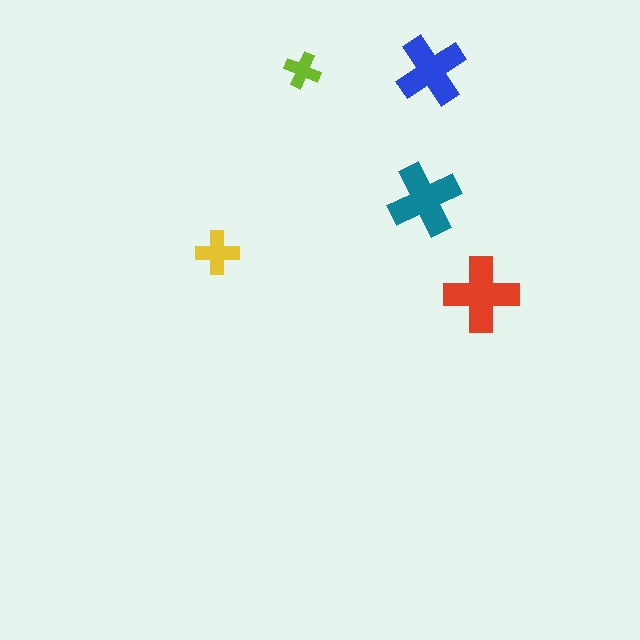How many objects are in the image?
There are 5 objects in the image.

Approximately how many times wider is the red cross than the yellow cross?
About 1.5 times wider.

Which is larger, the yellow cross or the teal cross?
The teal one.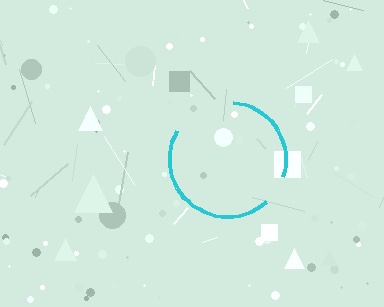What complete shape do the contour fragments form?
The contour fragments form a circle.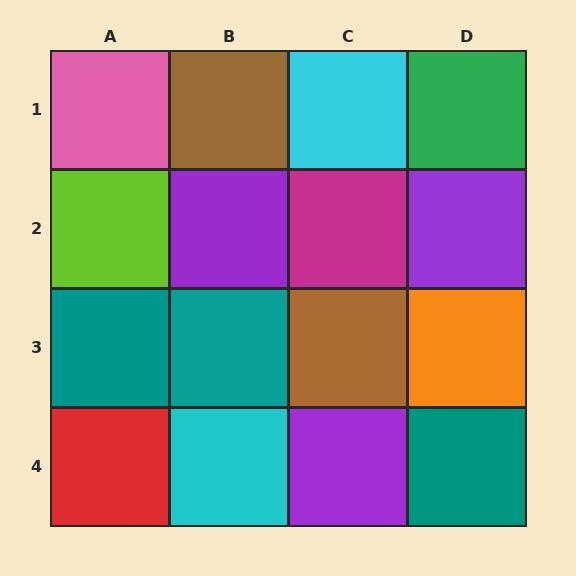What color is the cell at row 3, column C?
Brown.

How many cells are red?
1 cell is red.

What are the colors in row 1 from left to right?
Pink, brown, cyan, green.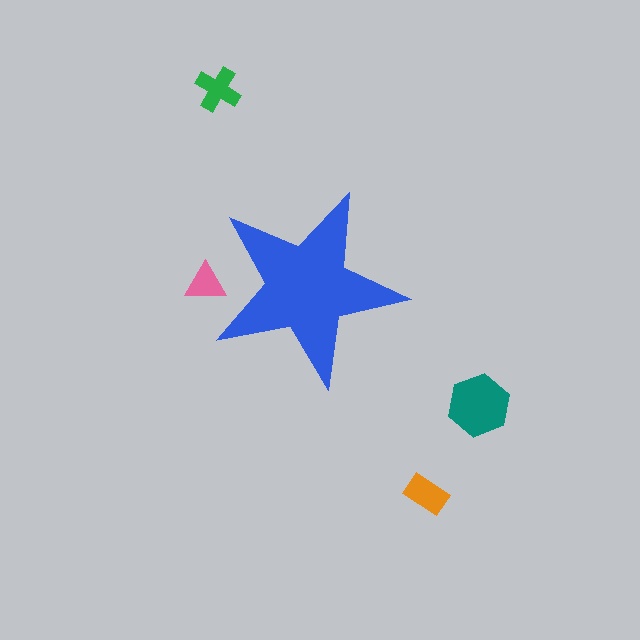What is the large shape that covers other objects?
A blue star.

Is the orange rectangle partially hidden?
No, the orange rectangle is fully visible.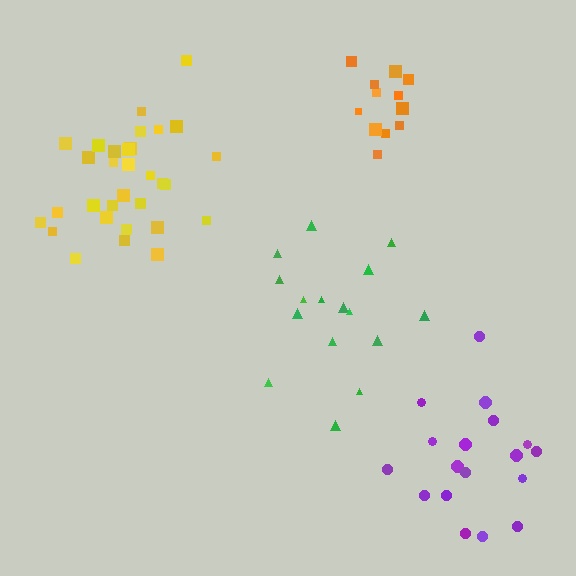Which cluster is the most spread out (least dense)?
Purple.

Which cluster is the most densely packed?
Orange.